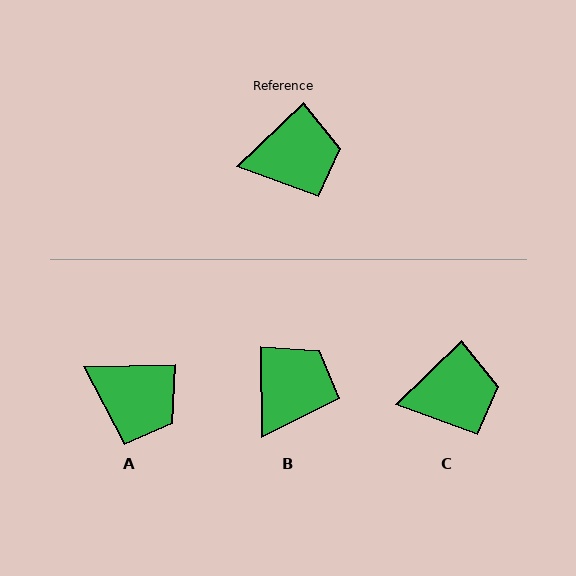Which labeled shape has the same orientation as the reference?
C.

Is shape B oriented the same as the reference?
No, it is off by about 47 degrees.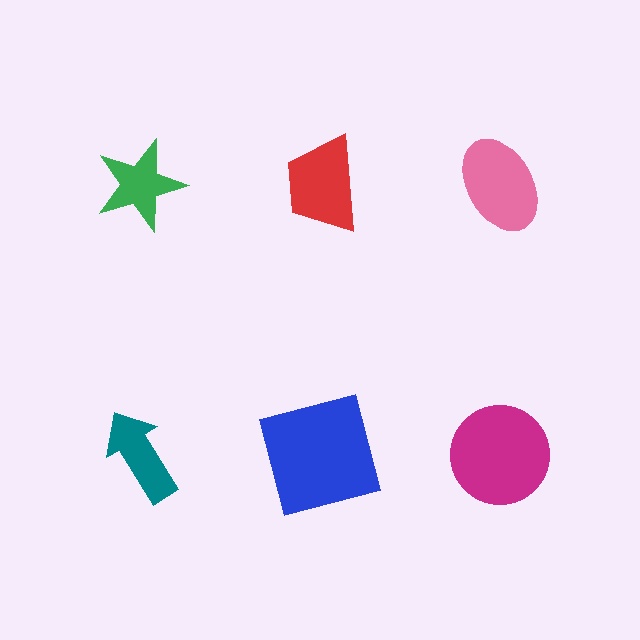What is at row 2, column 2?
A blue square.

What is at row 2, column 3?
A magenta circle.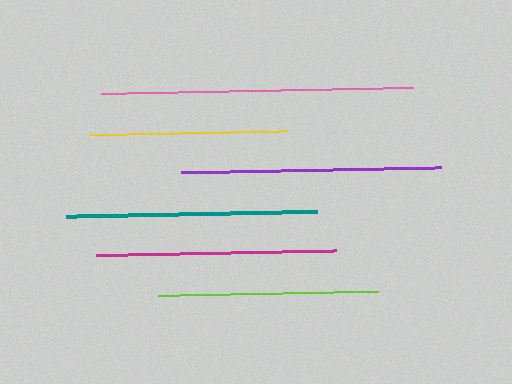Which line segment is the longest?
The pink line is the longest at approximately 312 pixels.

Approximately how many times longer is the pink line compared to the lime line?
The pink line is approximately 1.4 times the length of the lime line.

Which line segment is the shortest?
The yellow line is the shortest at approximately 198 pixels.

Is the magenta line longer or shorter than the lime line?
The magenta line is longer than the lime line.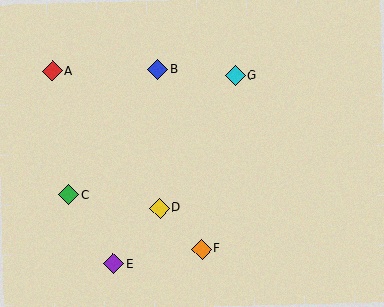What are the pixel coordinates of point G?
Point G is at (235, 76).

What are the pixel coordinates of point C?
Point C is at (69, 195).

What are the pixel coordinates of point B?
Point B is at (158, 70).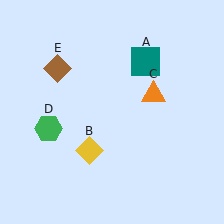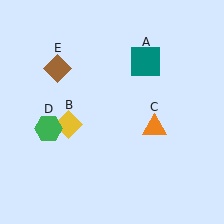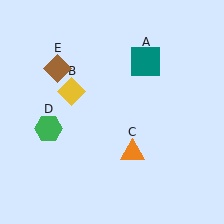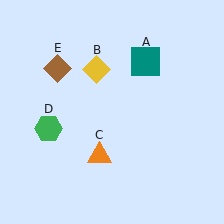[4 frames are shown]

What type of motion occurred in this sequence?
The yellow diamond (object B), orange triangle (object C) rotated clockwise around the center of the scene.